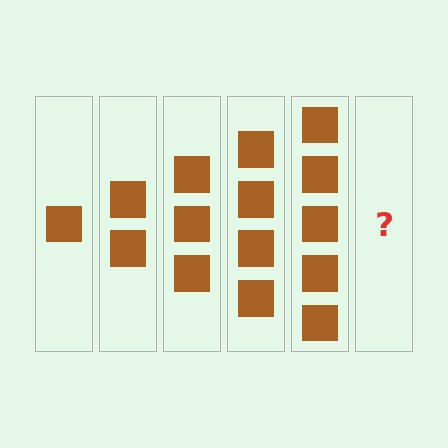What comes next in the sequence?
The next element should be 6 squares.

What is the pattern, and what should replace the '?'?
The pattern is that each step adds one more square. The '?' should be 6 squares.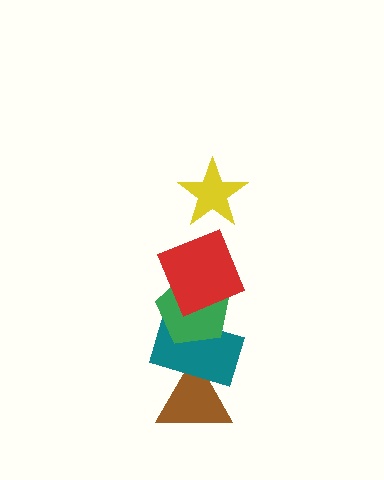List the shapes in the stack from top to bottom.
From top to bottom: the yellow star, the red square, the green pentagon, the teal rectangle, the brown triangle.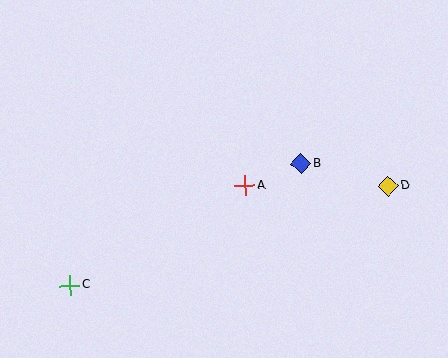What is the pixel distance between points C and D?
The distance between C and D is 333 pixels.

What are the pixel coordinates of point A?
Point A is at (245, 186).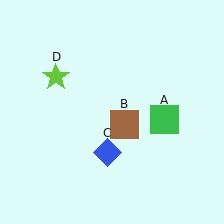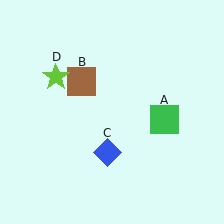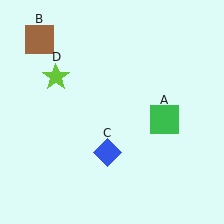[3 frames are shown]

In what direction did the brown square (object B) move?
The brown square (object B) moved up and to the left.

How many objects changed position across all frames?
1 object changed position: brown square (object B).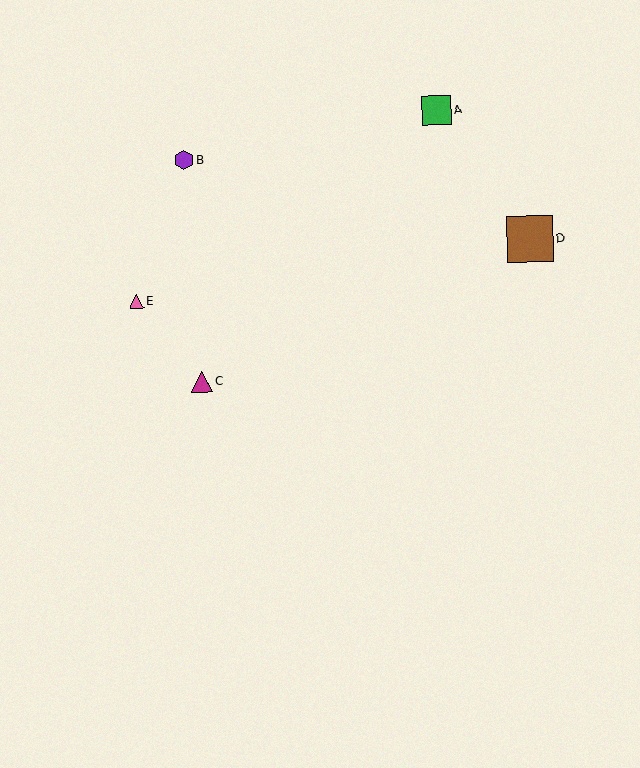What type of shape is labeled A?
Shape A is a green square.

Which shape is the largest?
The brown square (labeled D) is the largest.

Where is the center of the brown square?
The center of the brown square is at (530, 239).